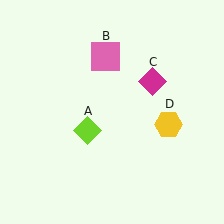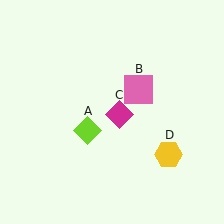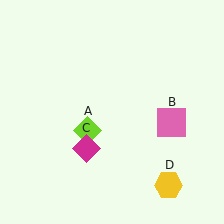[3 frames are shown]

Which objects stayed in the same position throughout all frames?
Lime diamond (object A) remained stationary.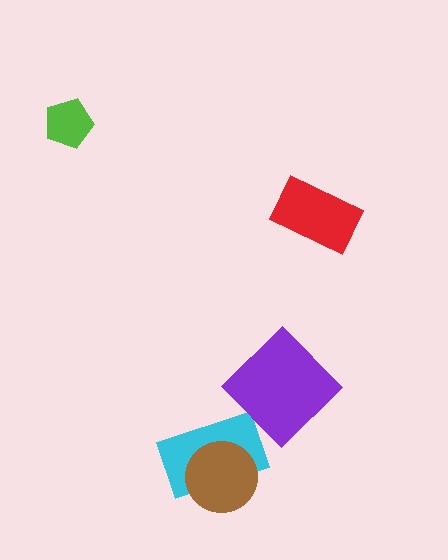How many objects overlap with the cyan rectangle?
1 object overlaps with the cyan rectangle.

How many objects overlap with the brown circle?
1 object overlaps with the brown circle.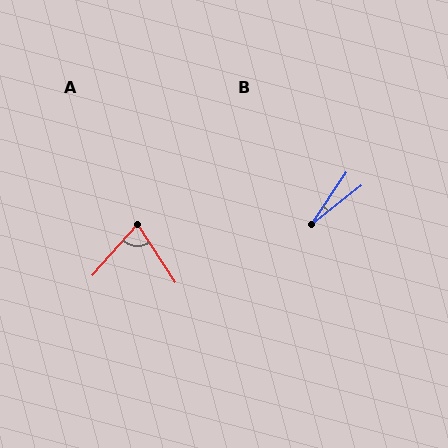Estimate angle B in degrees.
Approximately 18 degrees.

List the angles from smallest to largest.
B (18°), A (75°).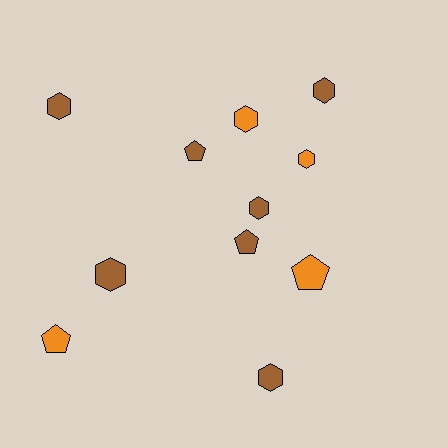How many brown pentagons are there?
There are 2 brown pentagons.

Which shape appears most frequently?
Hexagon, with 7 objects.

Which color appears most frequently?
Brown, with 7 objects.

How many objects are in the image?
There are 11 objects.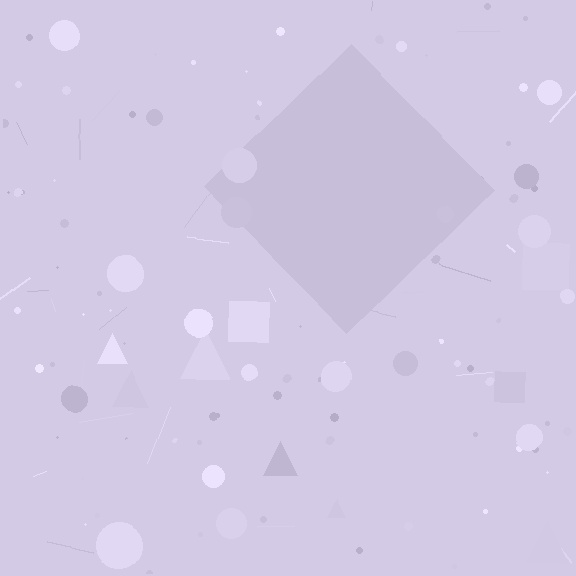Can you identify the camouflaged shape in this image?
The camouflaged shape is a diamond.